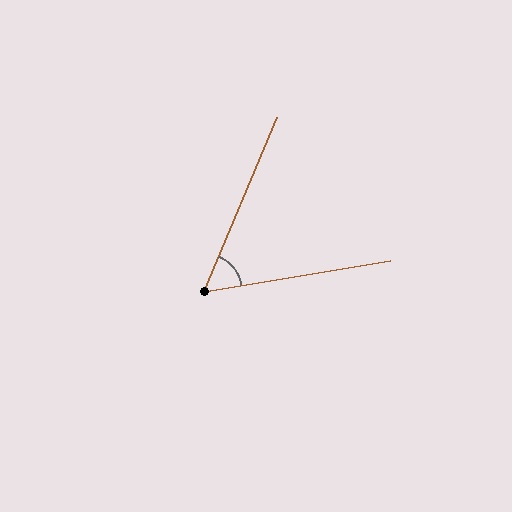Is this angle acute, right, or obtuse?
It is acute.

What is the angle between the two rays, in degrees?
Approximately 58 degrees.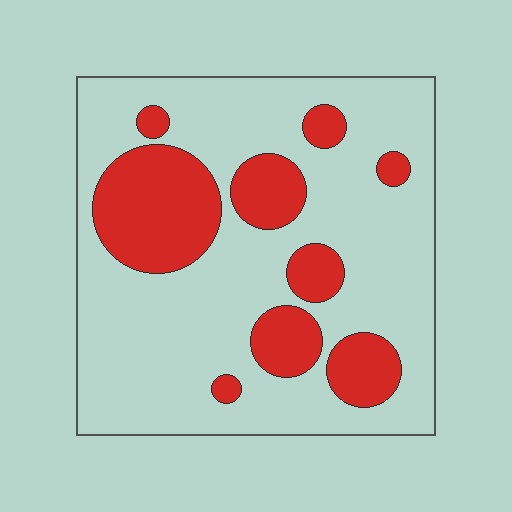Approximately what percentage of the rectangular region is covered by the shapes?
Approximately 25%.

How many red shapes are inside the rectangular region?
9.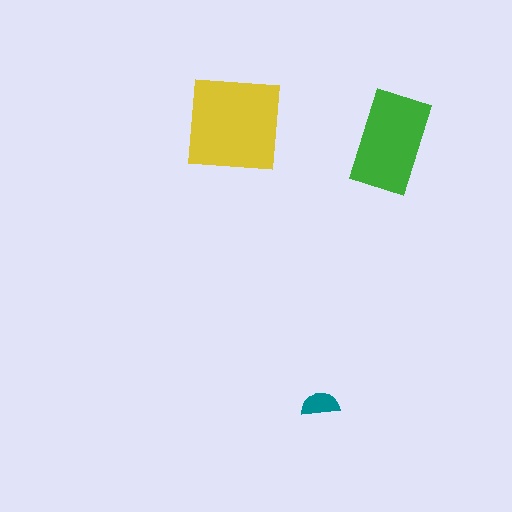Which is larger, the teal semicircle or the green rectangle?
The green rectangle.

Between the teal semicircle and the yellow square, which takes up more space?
The yellow square.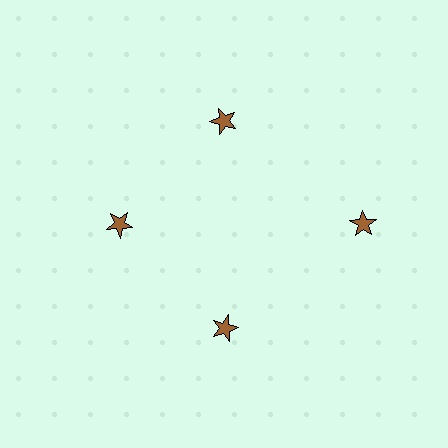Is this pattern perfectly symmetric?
No. The 4 brown stars are arranged in a ring, but one element near the 3 o'clock position is pushed outward from the center, breaking the 4-fold rotational symmetry.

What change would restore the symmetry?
The symmetry would be restored by moving it inward, back onto the ring so that all 4 stars sit at equal angles and equal distance from the center.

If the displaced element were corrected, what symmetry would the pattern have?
It would have 4-fold rotational symmetry — the pattern would map onto itself every 90 degrees.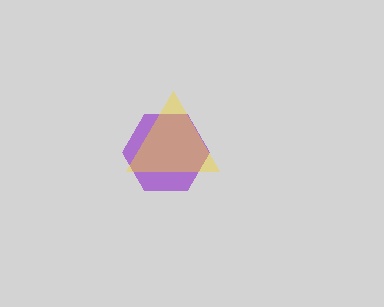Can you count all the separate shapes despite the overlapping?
Yes, there are 2 separate shapes.